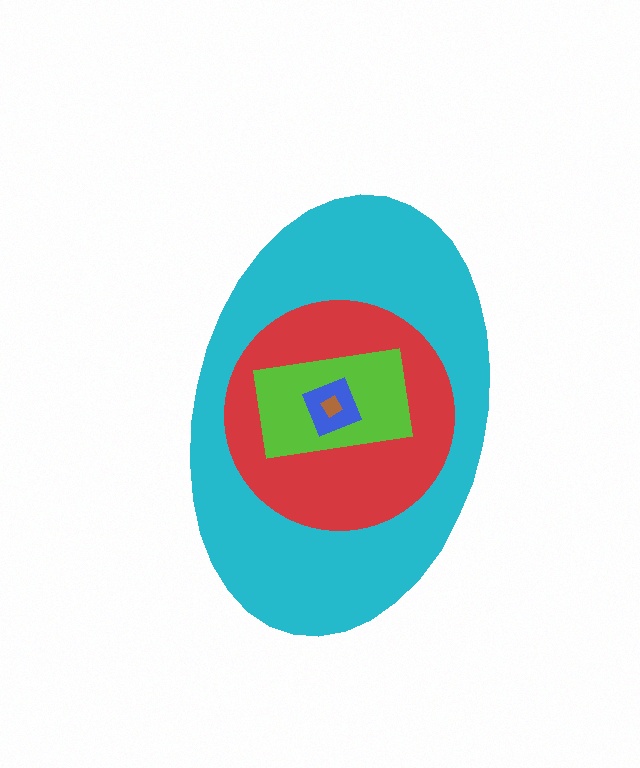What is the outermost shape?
The cyan ellipse.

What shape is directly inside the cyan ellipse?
The red circle.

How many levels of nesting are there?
5.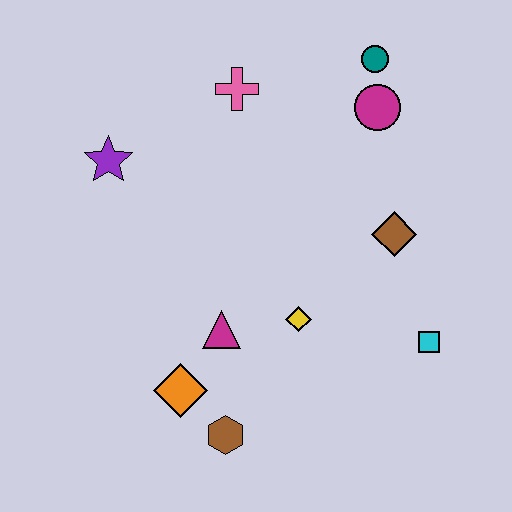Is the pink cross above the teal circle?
No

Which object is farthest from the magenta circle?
The brown hexagon is farthest from the magenta circle.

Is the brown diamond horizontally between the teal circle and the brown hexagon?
No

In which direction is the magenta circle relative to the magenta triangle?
The magenta circle is above the magenta triangle.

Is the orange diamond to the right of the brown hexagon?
No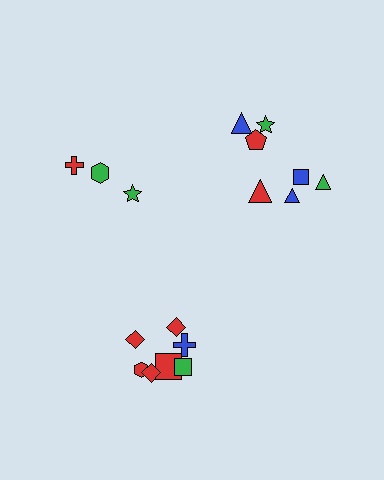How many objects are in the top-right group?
There are 7 objects.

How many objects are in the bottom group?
There are 7 objects.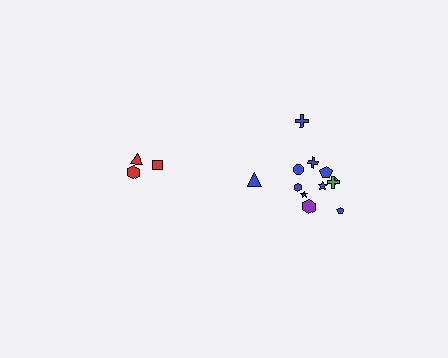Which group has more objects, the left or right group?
The right group.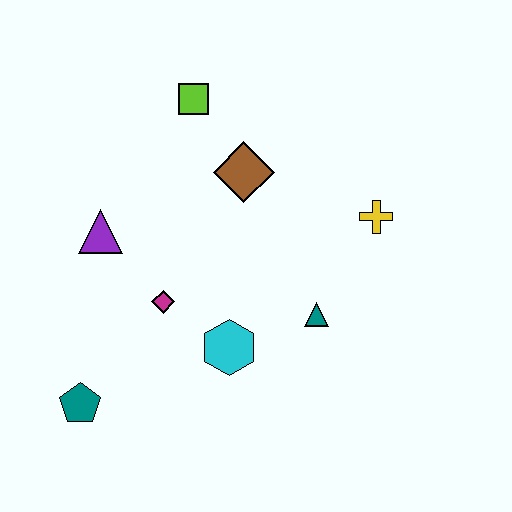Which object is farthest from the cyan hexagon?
The lime square is farthest from the cyan hexagon.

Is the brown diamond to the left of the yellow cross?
Yes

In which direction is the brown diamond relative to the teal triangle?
The brown diamond is above the teal triangle.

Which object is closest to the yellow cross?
The teal triangle is closest to the yellow cross.